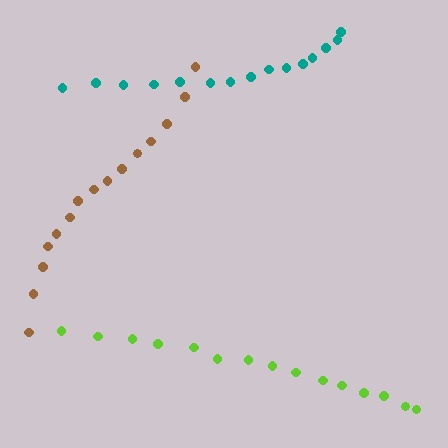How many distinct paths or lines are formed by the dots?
There are 3 distinct paths.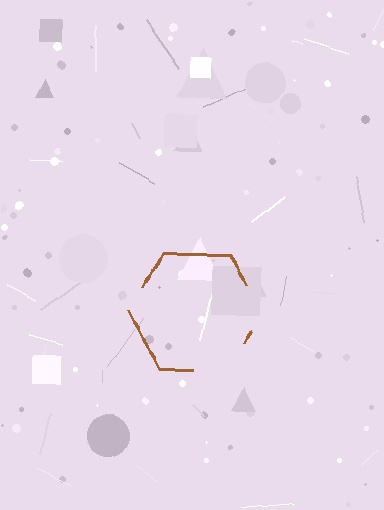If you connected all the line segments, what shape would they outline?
They would outline a hexagon.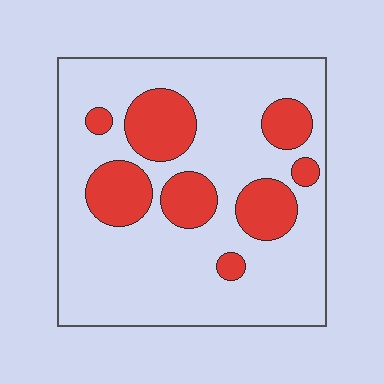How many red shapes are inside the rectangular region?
8.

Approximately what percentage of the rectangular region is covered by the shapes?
Approximately 25%.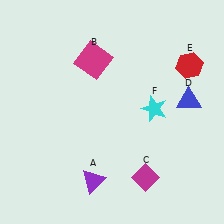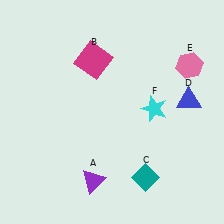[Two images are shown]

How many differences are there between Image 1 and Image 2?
There are 2 differences between the two images.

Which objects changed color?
C changed from magenta to teal. E changed from red to pink.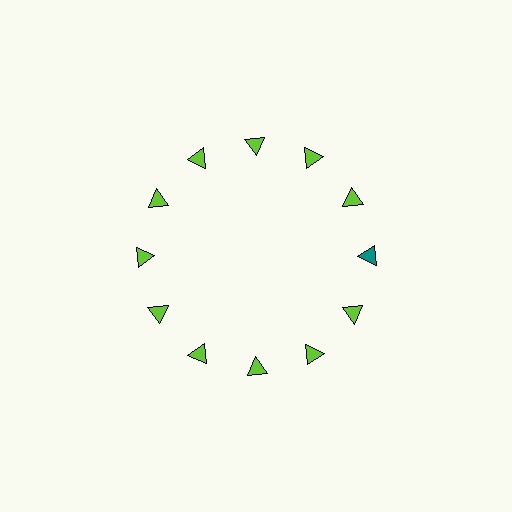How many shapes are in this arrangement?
There are 12 shapes arranged in a ring pattern.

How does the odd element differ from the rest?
It has a different color: teal instead of lime.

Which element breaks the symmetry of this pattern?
The teal triangle at roughly the 3 o'clock position breaks the symmetry. All other shapes are lime triangles.